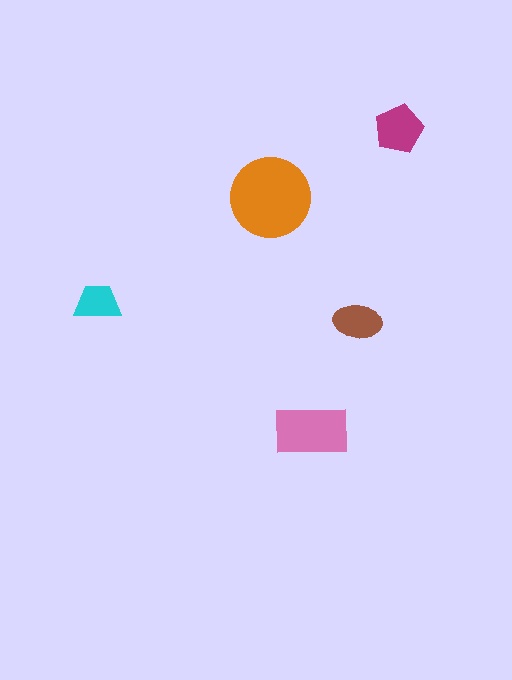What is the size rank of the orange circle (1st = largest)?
1st.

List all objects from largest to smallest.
The orange circle, the pink rectangle, the magenta pentagon, the brown ellipse, the cyan trapezoid.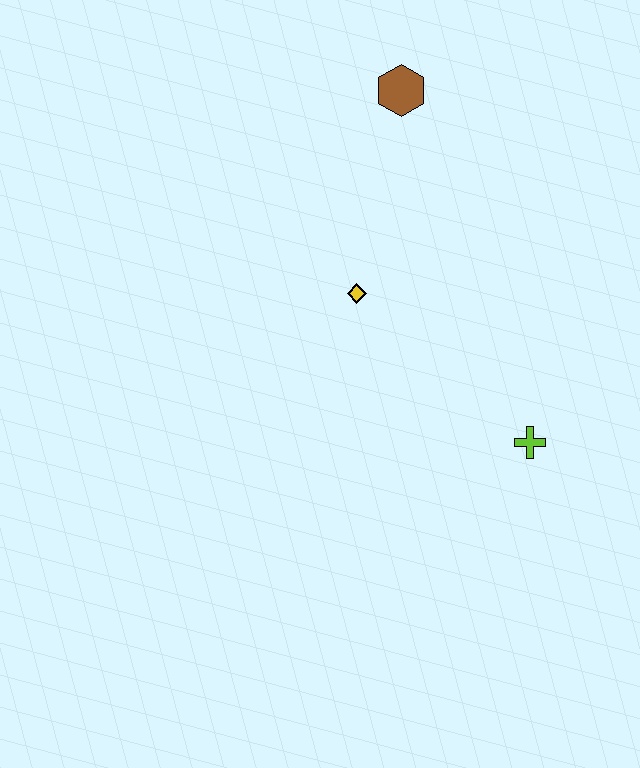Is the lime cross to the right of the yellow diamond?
Yes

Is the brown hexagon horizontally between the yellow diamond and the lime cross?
Yes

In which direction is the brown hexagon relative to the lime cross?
The brown hexagon is above the lime cross.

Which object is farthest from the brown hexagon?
The lime cross is farthest from the brown hexagon.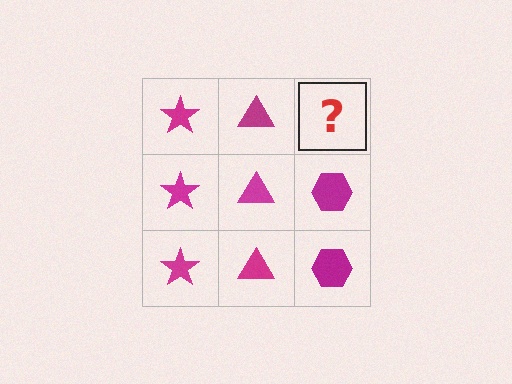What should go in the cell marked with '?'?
The missing cell should contain a magenta hexagon.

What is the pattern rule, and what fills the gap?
The rule is that each column has a consistent shape. The gap should be filled with a magenta hexagon.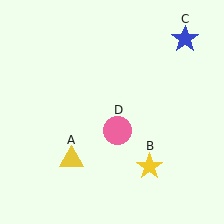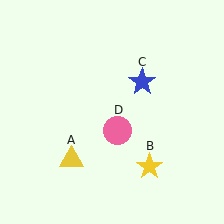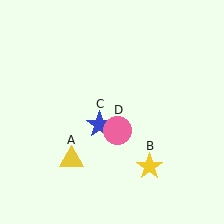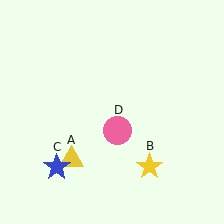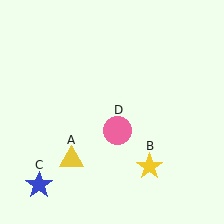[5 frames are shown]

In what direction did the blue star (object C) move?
The blue star (object C) moved down and to the left.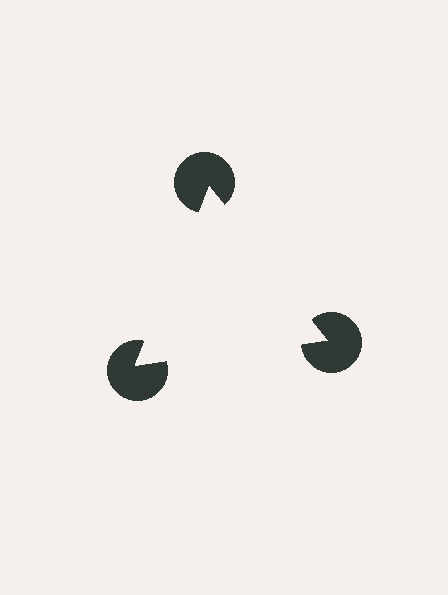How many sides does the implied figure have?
3 sides.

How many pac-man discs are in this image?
There are 3 — one at each vertex of the illusory triangle.